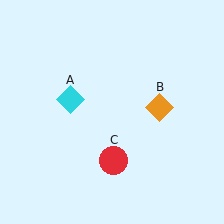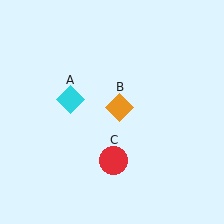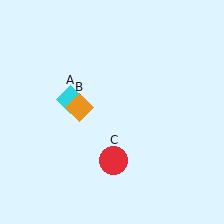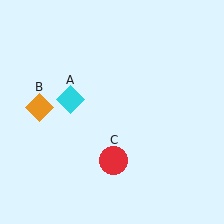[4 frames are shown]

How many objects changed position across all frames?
1 object changed position: orange diamond (object B).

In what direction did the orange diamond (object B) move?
The orange diamond (object B) moved left.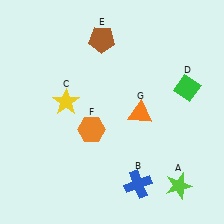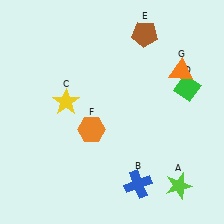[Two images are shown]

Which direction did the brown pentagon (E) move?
The brown pentagon (E) moved right.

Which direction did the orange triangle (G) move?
The orange triangle (G) moved up.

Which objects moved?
The objects that moved are: the brown pentagon (E), the orange triangle (G).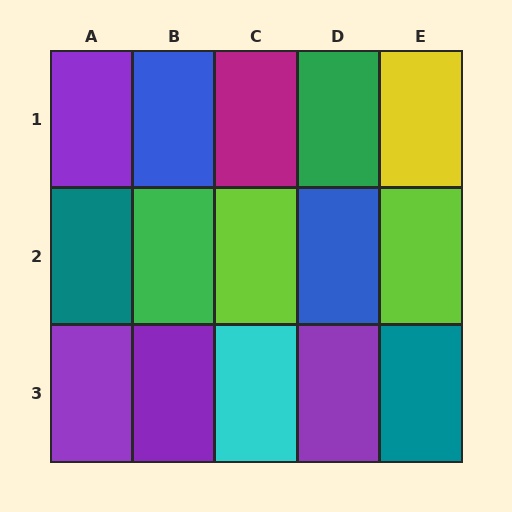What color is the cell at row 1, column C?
Magenta.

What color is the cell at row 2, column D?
Blue.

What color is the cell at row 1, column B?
Blue.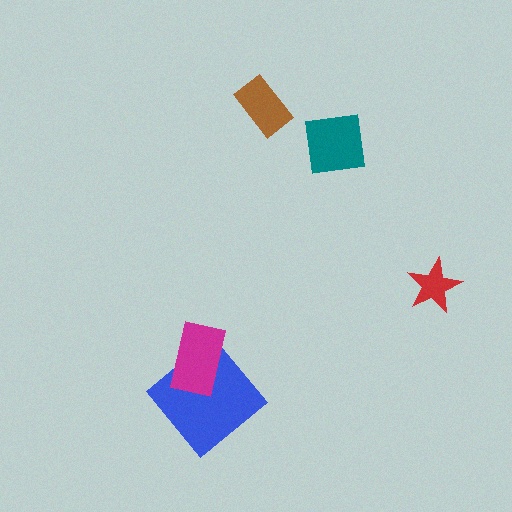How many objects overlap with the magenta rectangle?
1 object overlaps with the magenta rectangle.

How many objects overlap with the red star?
0 objects overlap with the red star.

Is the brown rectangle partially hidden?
No, no other shape covers it.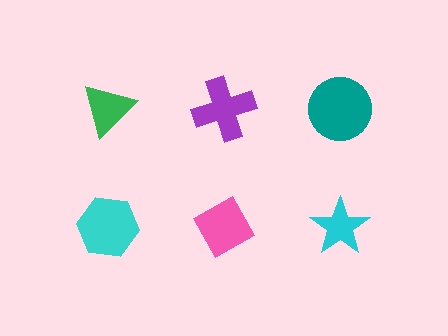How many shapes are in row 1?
3 shapes.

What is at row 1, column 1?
A green triangle.